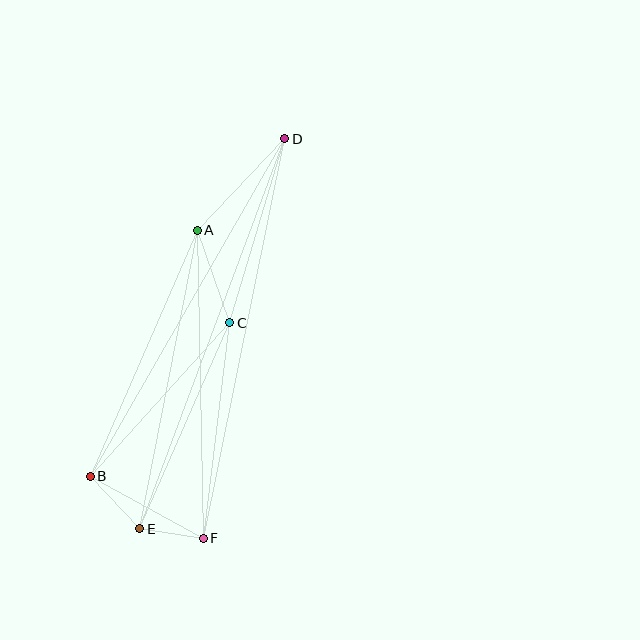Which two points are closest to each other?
Points E and F are closest to each other.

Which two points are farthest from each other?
Points D and E are farthest from each other.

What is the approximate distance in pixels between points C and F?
The distance between C and F is approximately 217 pixels.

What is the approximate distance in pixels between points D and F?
The distance between D and F is approximately 407 pixels.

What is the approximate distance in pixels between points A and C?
The distance between A and C is approximately 98 pixels.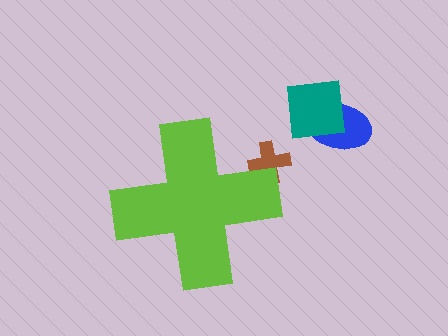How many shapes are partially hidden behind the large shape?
1 shape is partially hidden.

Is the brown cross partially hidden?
Yes, the brown cross is partially hidden behind the lime cross.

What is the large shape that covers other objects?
A lime cross.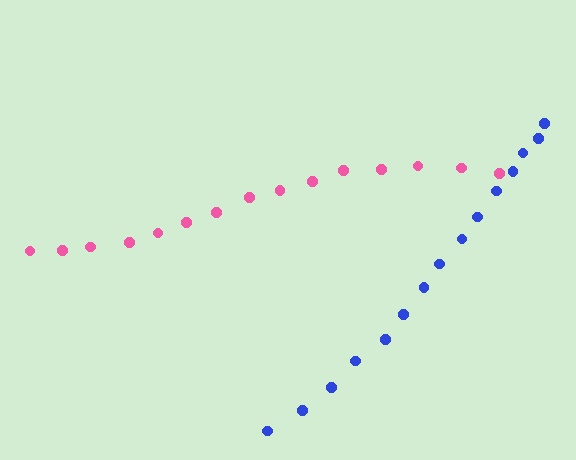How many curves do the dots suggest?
There are 2 distinct paths.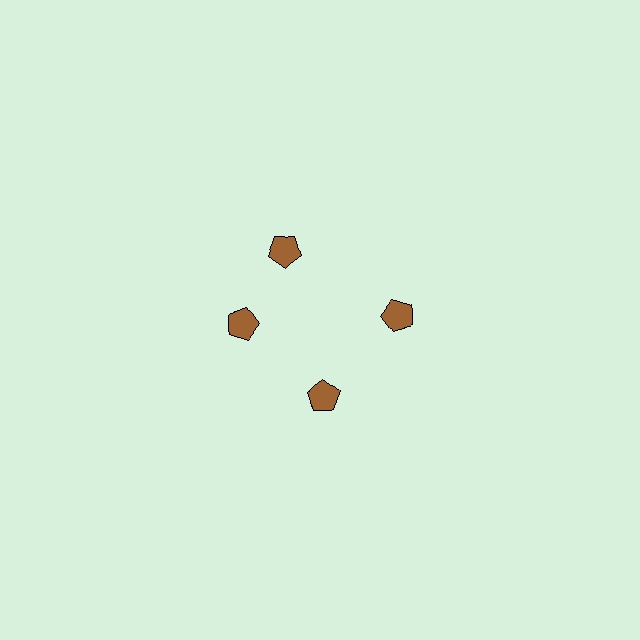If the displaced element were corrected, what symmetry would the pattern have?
It would have 4-fold rotational symmetry — the pattern would map onto itself every 90 degrees.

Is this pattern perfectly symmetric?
No. The 4 brown pentagons are arranged in a ring, but one element near the 12 o'clock position is rotated out of alignment along the ring, breaking the 4-fold rotational symmetry.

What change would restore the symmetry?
The symmetry would be restored by rotating it back into even spacing with its neighbors so that all 4 pentagons sit at equal angles and equal distance from the center.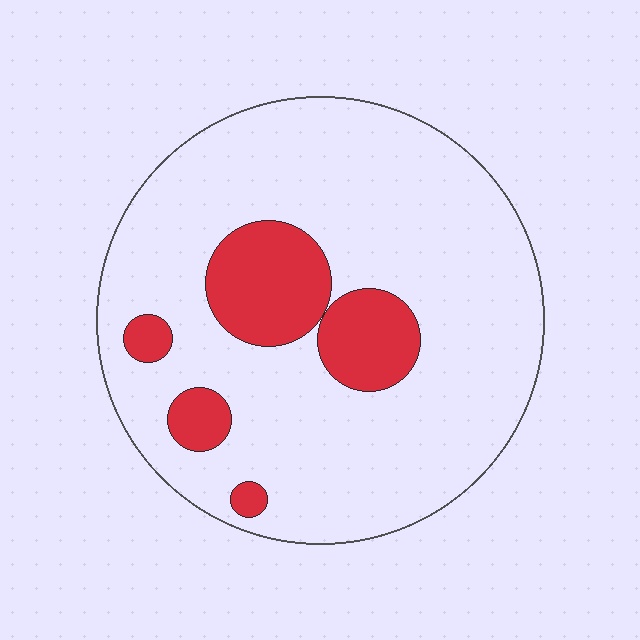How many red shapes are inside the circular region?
5.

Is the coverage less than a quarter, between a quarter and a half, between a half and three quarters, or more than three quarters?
Less than a quarter.